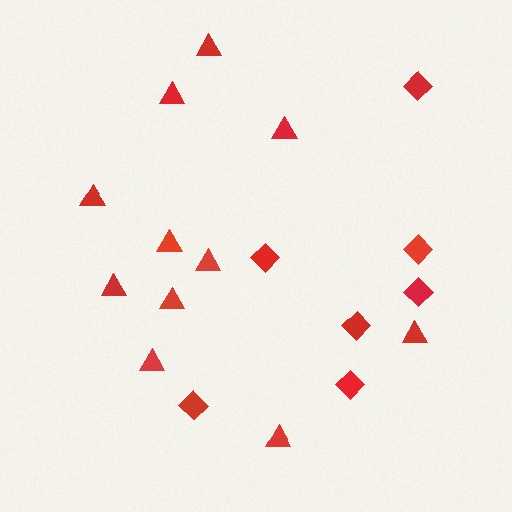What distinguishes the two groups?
There are 2 groups: one group of diamonds (7) and one group of triangles (11).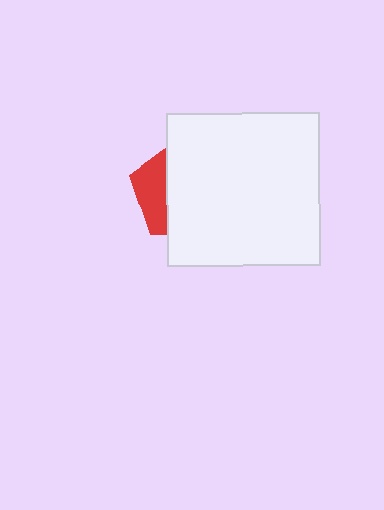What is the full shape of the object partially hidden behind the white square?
The partially hidden object is a red pentagon.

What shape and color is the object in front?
The object in front is a white square.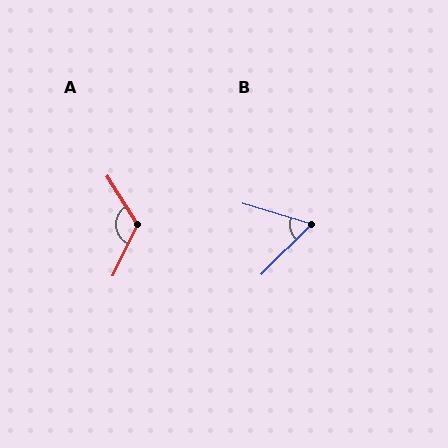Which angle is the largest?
A, at approximately 122 degrees.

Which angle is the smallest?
B, at approximately 62 degrees.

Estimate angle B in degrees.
Approximately 62 degrees.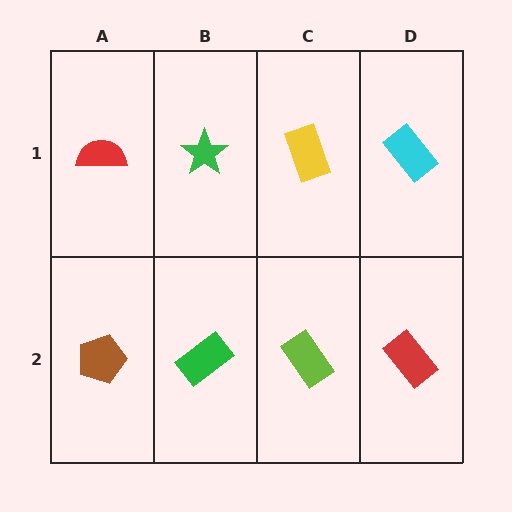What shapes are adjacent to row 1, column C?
A lime rectangle (row 2, column C), a green star (row 1, column B), a cyan rectangle (row 1, column D).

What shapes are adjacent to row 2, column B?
A green star (row 1, column B), a brown pentagon (row 2, column A), a lime rectangle (row 2, column C).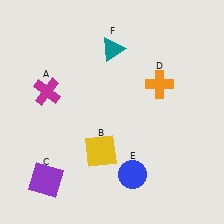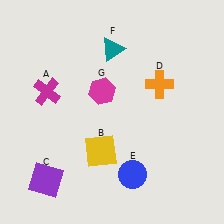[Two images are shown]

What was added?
A magenta hexagon (G) was added in Image 2.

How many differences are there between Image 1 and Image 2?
There is 1 difference between the two images.